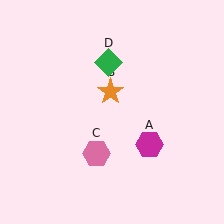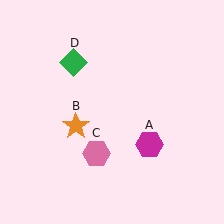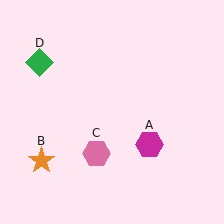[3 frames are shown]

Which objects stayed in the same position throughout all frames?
Magenta hexagon (object A) and pink hexagon (object C) remained stationary.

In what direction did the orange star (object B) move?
The orange star (object B) moved down and to the left.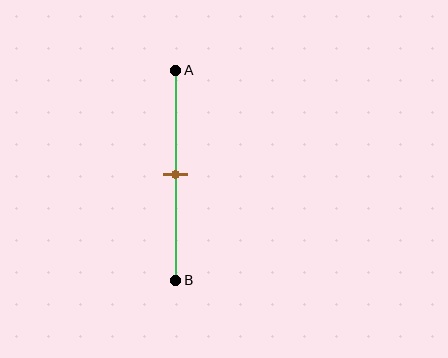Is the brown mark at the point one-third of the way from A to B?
No, the mark is at about 50% from A, not at the 33% one-third point.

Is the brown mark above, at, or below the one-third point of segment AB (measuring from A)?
The brown mark is below the one-third point of segment AB.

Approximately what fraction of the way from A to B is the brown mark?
The brown mark is approximately 50% of the way from A to B.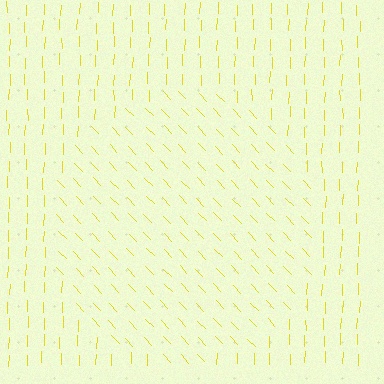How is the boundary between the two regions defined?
The boundary is defined purely by a change in line orientation (approximately 45 degrees difference). All lines are the same color and thickness.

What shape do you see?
I see a circle.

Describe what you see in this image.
The image is filled with small yellow line segments. A circle region in the image has lines oriented differently from the surrounding lines, creating a visible texture boundary.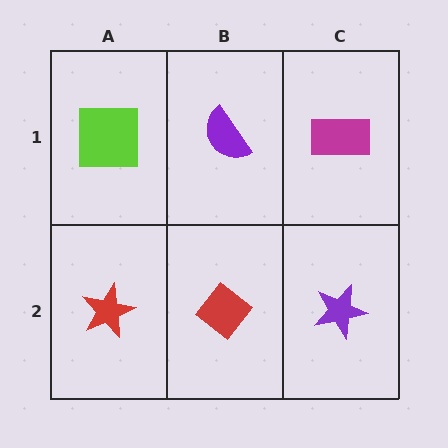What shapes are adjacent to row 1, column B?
A red diamond (row 2, column B), a lime square (row 1, column A), a magenta rectangle (row 1, column C).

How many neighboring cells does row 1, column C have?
2.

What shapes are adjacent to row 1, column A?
A red star (row 2, column A), a purple semicircle (row 1, column B).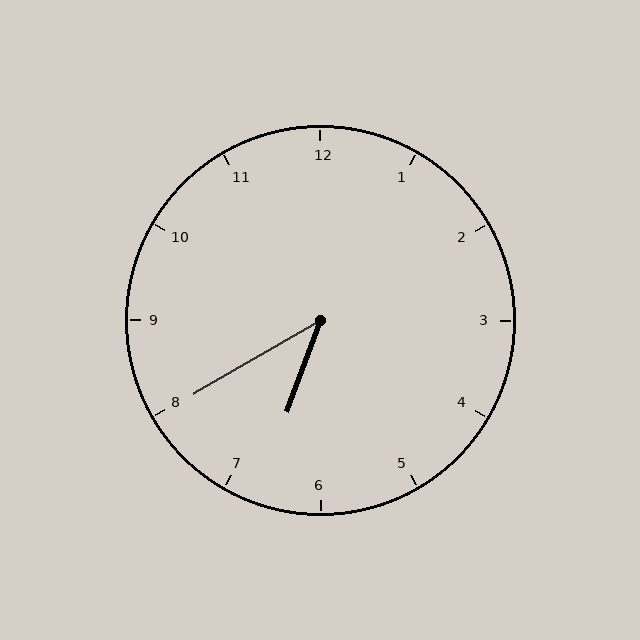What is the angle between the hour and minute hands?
Approximately 40 degrees.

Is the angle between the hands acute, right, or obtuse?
It is acute.